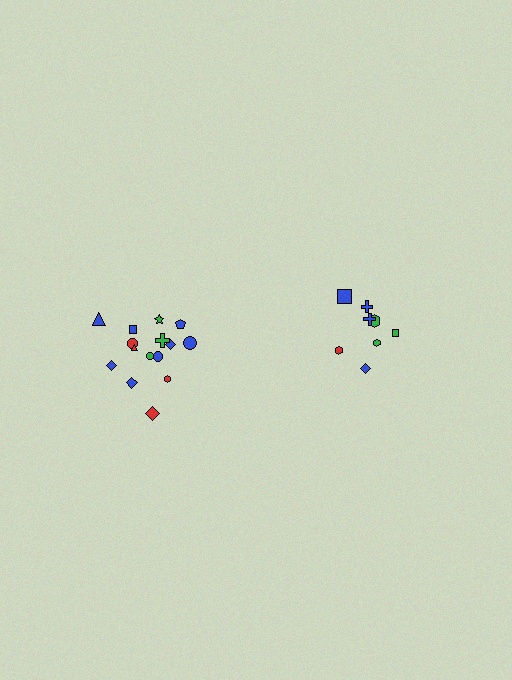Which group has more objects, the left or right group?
The left group.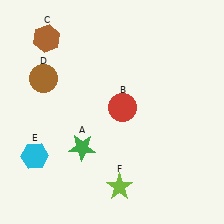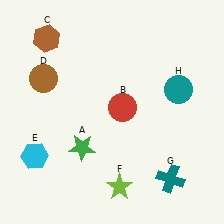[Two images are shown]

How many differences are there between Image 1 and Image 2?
There are 2 differences between the two images.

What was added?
A teal cross (G), a teal circle (H) were added in Image 2.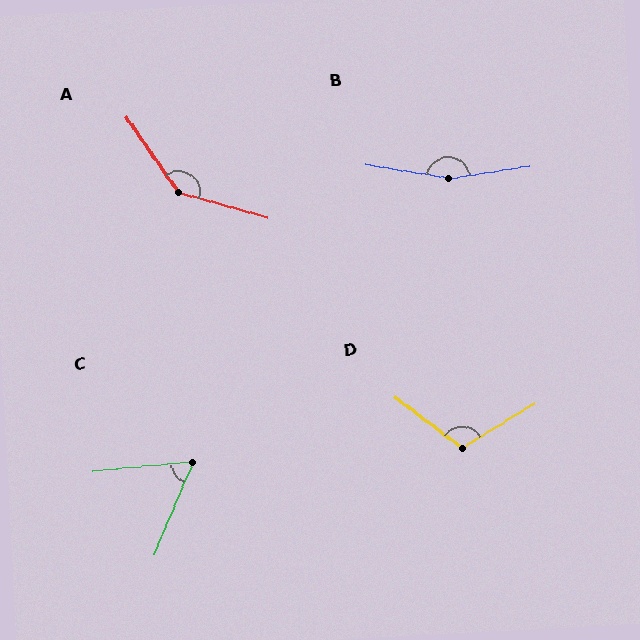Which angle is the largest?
B, at approximately 162 degrees.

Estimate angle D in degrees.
Approximately 112 degrees.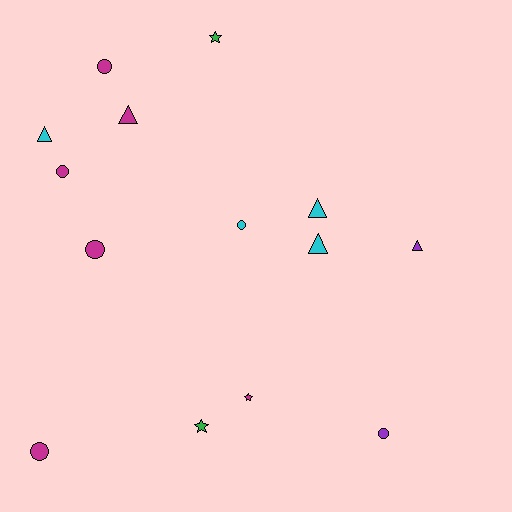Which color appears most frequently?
Magenta, with 6 objects.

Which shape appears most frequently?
Circle, with 6 objects.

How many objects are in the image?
There are 14 objects.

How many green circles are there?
There are no green circles.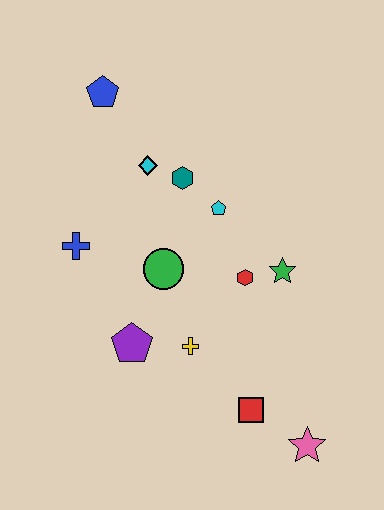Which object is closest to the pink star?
The red square is closest to the pink star.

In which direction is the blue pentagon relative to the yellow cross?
The blue pentagon is above the yellow cross.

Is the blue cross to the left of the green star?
Yes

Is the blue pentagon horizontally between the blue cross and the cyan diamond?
Yes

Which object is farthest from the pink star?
The blue pentagon is farthest from the pink star.